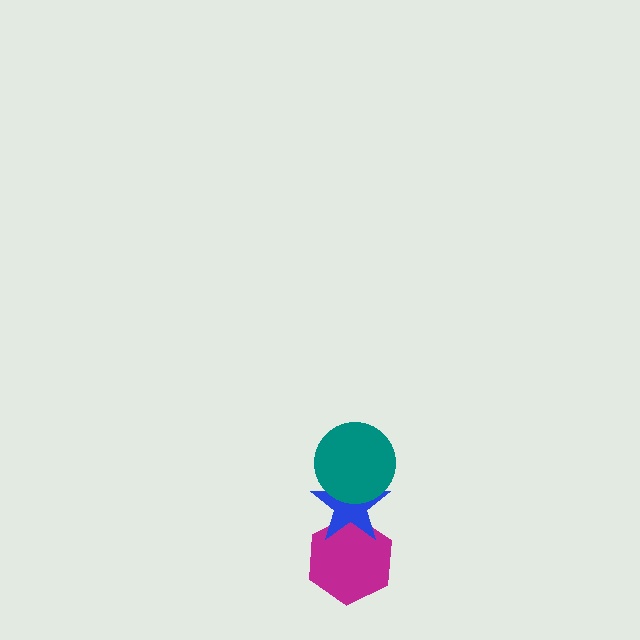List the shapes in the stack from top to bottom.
From top to bottom: the teal circle, the blue star, the magenta hexagon.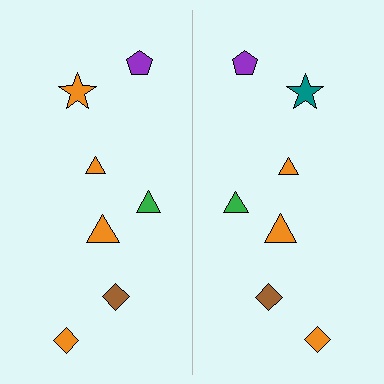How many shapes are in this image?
There are 14 shapes in this image.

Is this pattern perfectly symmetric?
No, the pattern is not perfectly symmetric. The teal star on the right side breaks the symmetry — its mirror counterpart is orange.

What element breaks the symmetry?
The teal star on the right side breaks the symmetry — its mirror counterpart is orange.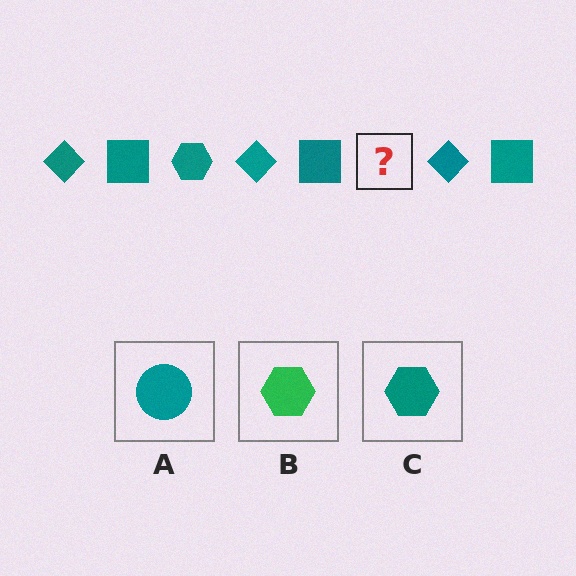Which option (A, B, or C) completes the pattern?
C.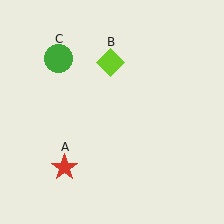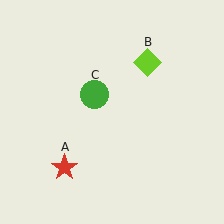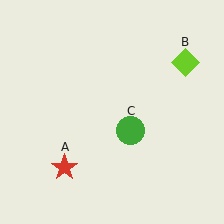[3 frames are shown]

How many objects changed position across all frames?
2 objects changed position: lime diamond (object B), green circle (object C).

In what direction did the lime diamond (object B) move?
The lime diamond (object B) moved right.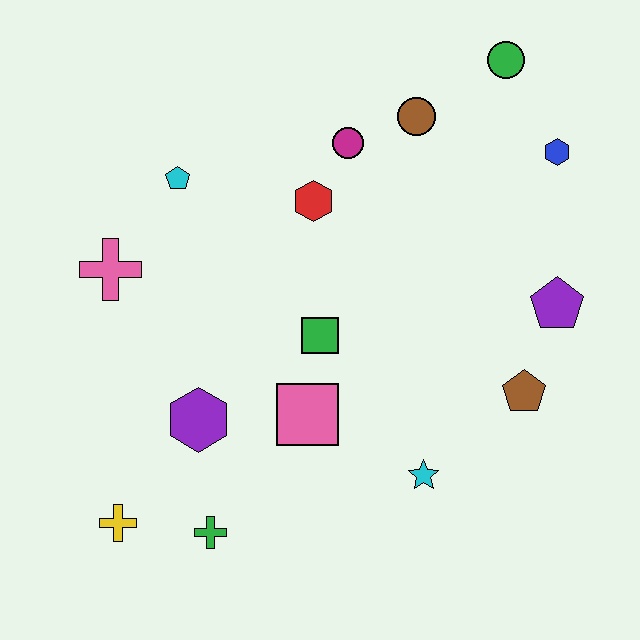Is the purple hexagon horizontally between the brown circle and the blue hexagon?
No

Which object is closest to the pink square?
The green square is closest to the pink square.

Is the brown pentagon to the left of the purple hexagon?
No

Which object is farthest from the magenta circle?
The yellow cross is farthest from the magenta circle.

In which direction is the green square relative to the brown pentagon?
The green square is to the left of the brown pentagon.